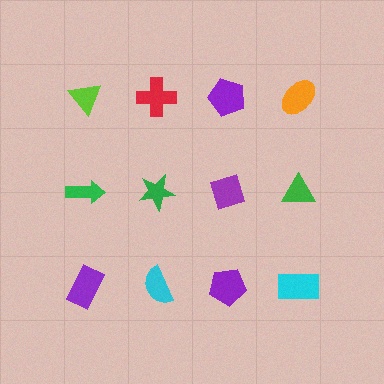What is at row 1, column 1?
A lime triangle.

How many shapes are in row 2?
4 shapes.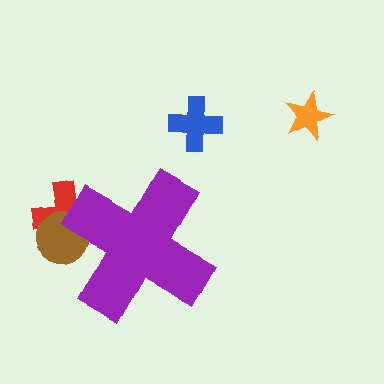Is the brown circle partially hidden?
Yes, the brown circle is partially hidden behind the purple cross.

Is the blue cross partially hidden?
No, the blue cross is fully visible.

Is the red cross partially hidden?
Yes, the red cross is partially hidden behind the purple cross.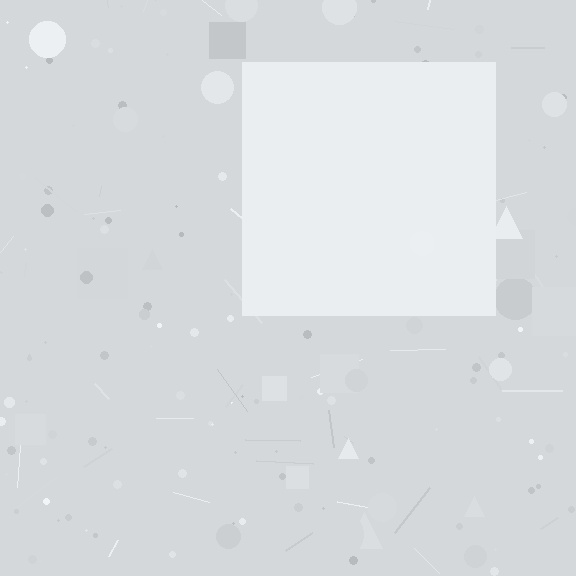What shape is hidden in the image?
A square is hidden in the image.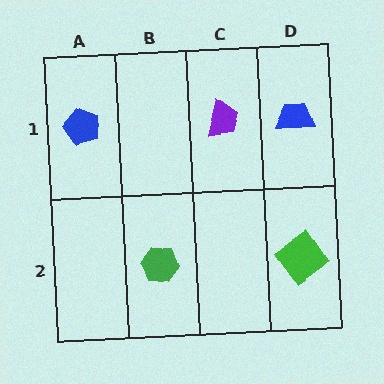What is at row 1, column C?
A purple trapezoid.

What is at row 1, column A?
A blue pentagon.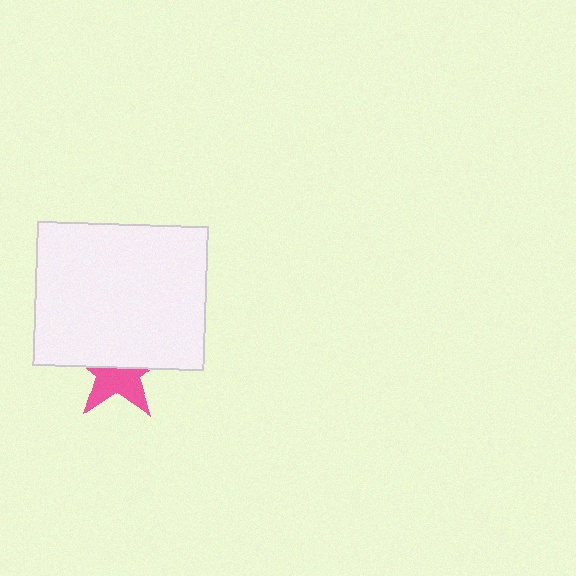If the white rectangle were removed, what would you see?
You would see the complete pink star.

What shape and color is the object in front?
The object in front is a white rectangle.